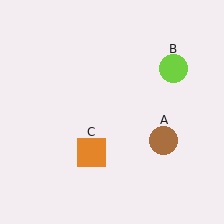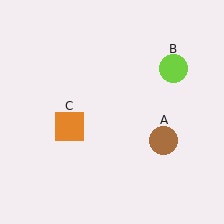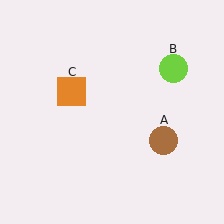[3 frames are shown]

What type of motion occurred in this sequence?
The orange square (object C) rotated clockwise around the center of the scene.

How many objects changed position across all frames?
1 object changed position: orange square (object C).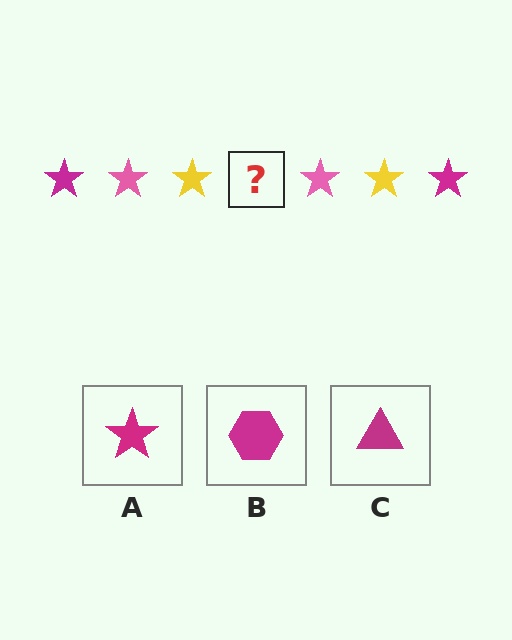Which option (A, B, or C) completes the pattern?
A.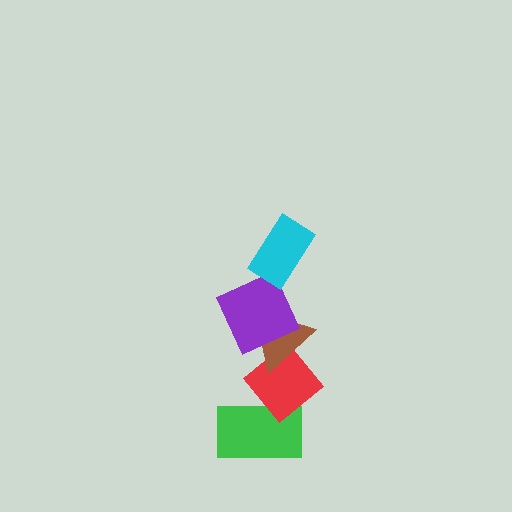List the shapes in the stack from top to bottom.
From top to bottom: the cyan rectangle, the purple square, the brown triangle, the red diamond, the green rectangle.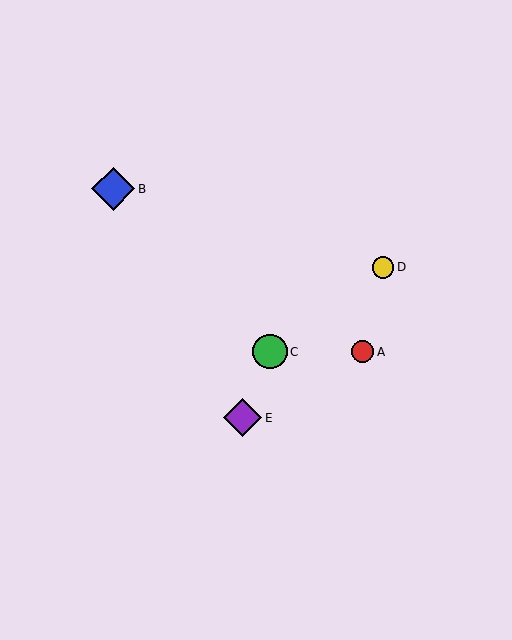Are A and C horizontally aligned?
Yes, both are at y≈352.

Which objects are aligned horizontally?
Objects A, C are aligned horizontally.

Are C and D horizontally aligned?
No, C is at y≈352 and D is at y≈267.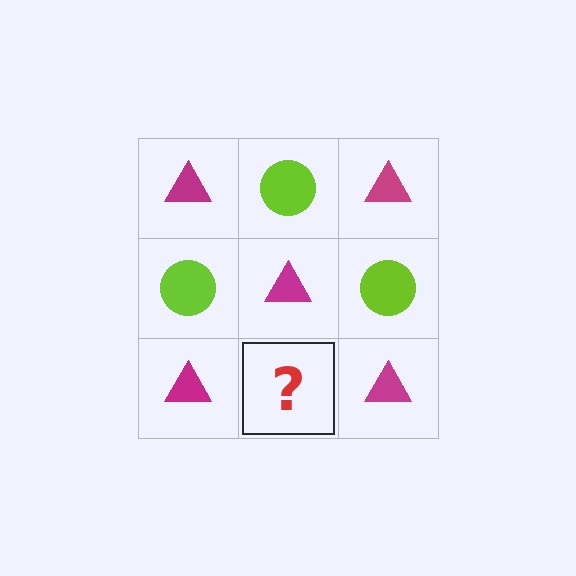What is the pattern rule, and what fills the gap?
The rule is that it alternates magenta triangle and lime circle in a checkerboard pattern. The gap should be filled with a lime circle.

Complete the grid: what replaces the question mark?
The question mark should be replaced with a lime circle.